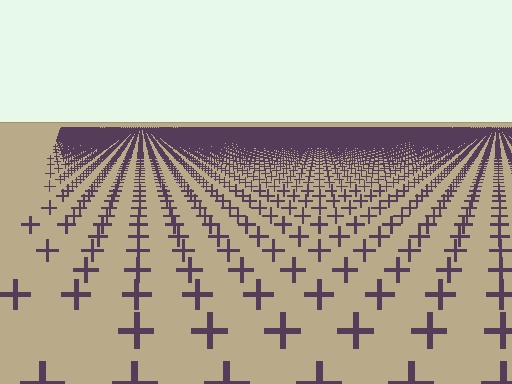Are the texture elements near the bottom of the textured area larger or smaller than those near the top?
Larger. Near the bottom, elements are closer to the viewer and appear at a bigger on-screen size.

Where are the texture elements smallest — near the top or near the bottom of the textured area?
Near the top.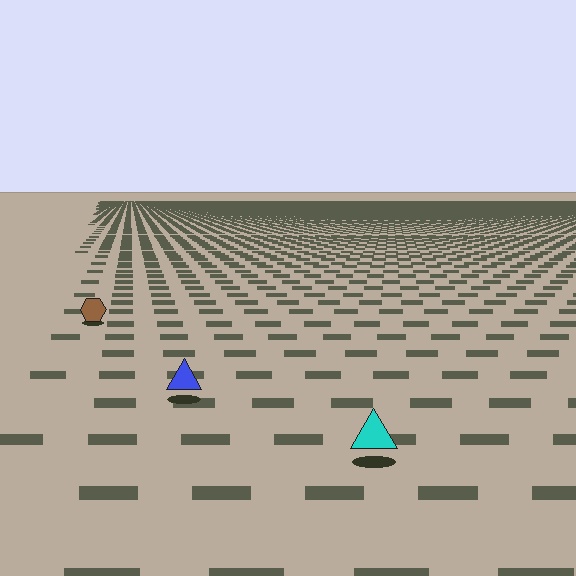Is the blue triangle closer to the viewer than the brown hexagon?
Yes. The blue triangle is closer — you can tell from the texture gradient: the ground texture is coarser near it.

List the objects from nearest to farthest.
From nearest to farthest: the cyan triangle, the blue triangle, the brown hexagon.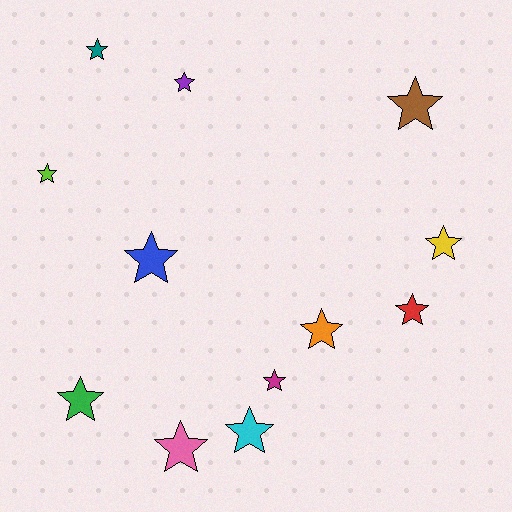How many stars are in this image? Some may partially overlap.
There are 12 stars.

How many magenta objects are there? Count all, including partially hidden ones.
There is 1 magenta object.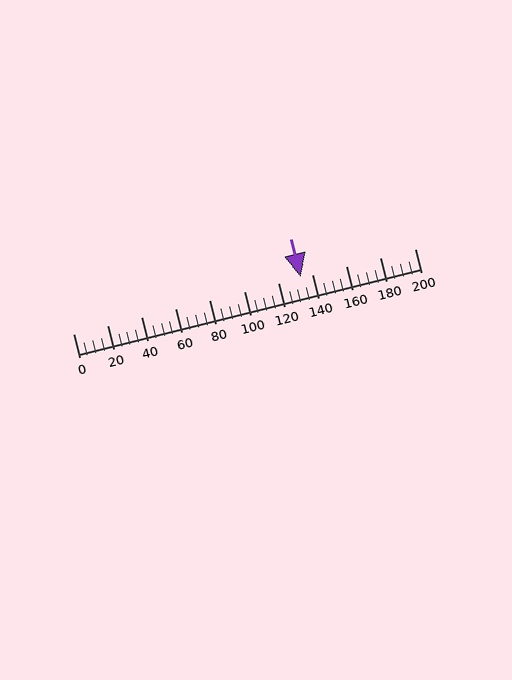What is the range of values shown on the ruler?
The ruler shows values from 0 to 200.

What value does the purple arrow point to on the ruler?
The purple arrow points to approximately 133.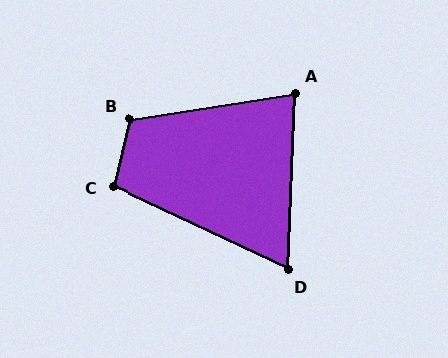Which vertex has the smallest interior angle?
D, at approximately 67 degrees.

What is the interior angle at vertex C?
Approximately 101 degrees (obtuse).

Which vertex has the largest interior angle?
B, at approximately 113 degrees.